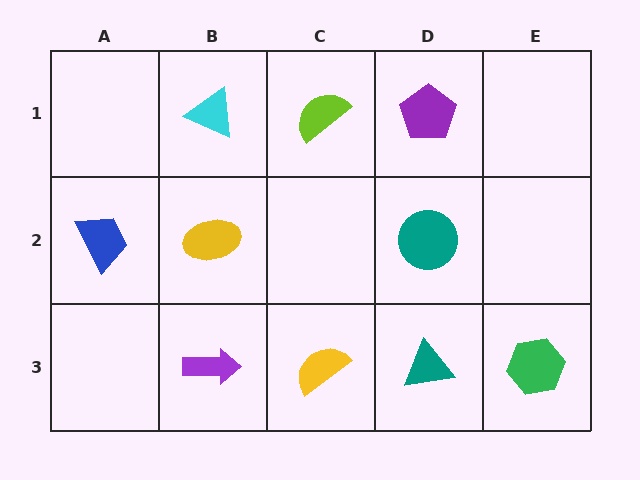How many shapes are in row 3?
4 shapes.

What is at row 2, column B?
A yellow ellipse.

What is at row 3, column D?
A teal triangle.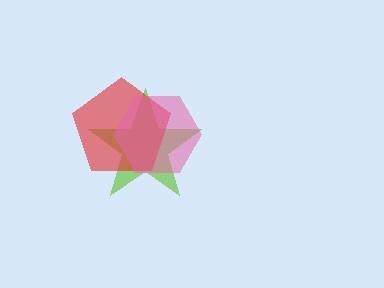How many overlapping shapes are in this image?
There are 3 overlapping shapes in the image.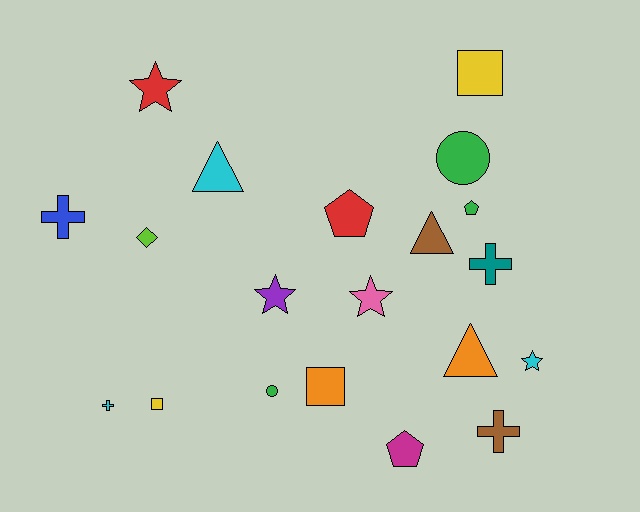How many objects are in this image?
There are 20 objects.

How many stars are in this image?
There are 4 stars.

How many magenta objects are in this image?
There is 1 magenta object.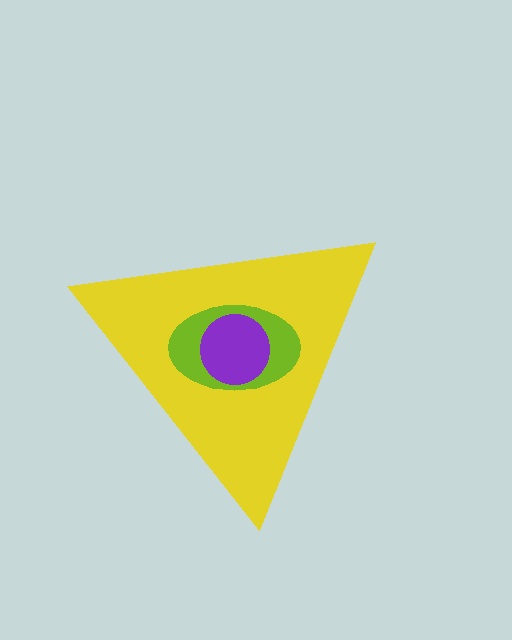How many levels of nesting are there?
3.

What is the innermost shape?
The purple circle.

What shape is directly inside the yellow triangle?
The lime ellipse.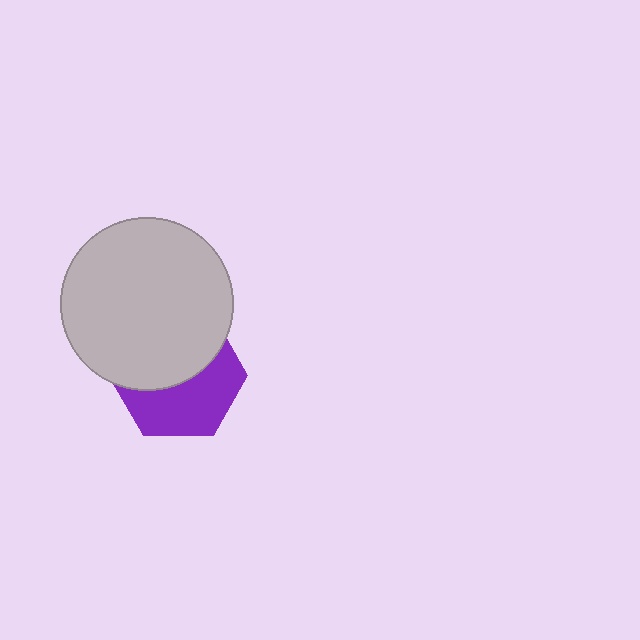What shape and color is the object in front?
The object in front is a light gray circle.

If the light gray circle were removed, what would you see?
You would see the complete purple hexagon.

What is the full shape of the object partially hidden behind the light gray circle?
The partially hidden object is a purple hexagon.